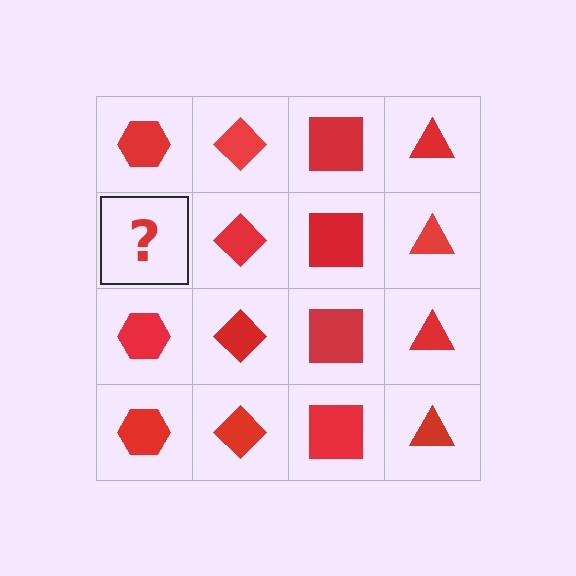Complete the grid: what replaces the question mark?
The question mark should be replaced with a red hexagon.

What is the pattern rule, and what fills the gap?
The rule is that each column has a consistent shape. The gap should be filled with a red hexagon.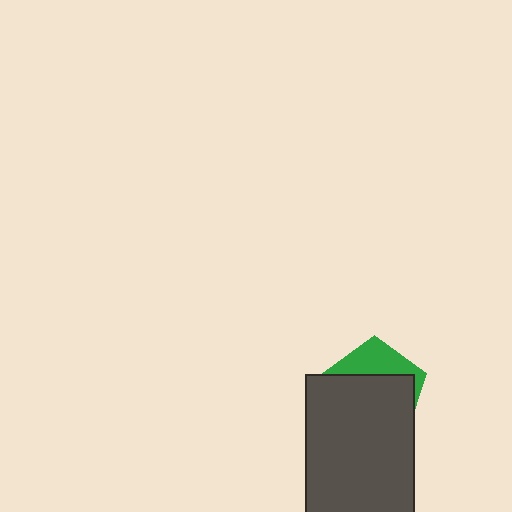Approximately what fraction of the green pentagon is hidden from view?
Roughly 69% of the green pentagon is hidden behind the dark gray rectangle.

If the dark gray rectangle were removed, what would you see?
You would see the complete green pentagon.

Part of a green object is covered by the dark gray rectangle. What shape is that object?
It is a pentagon.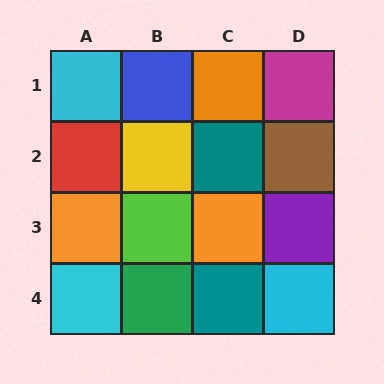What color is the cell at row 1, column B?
Blue.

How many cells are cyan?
3 cells are cyan.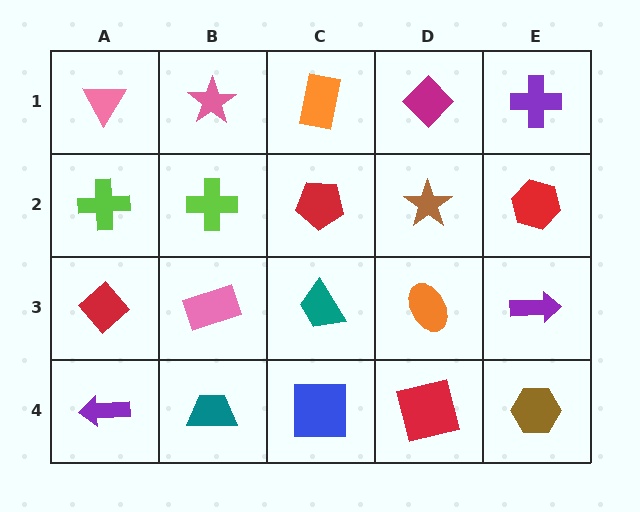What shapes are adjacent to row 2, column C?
An orange rectangle (row 1, column C), a teal trapezoid (row 3, column C), a lime cross (row 2, column B), a brown star (row 2, column D).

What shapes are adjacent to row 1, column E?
A red hexagon (row 2, column E), a magenta diamond (row 1, column D).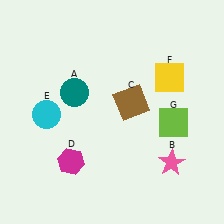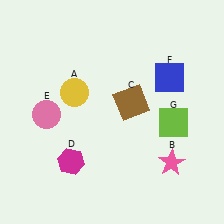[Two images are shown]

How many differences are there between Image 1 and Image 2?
There are 3 differences between the two images.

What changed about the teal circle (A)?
In Image 1, A is teal. In Image 2, it changed to yellow.